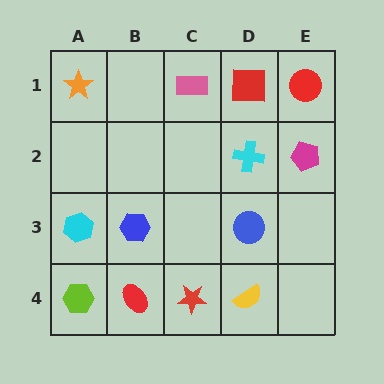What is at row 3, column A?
A cyan hexagon.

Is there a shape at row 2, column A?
No, that cell is empty.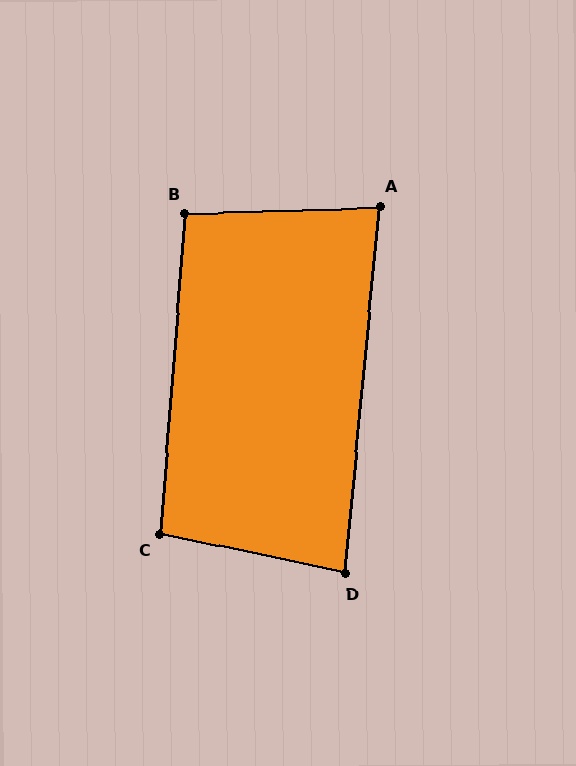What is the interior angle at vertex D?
Approximately 84 degrees (acute).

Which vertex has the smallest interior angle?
A, at approximately 83 degrees.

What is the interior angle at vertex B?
Approximately 96 degrees (obtuse).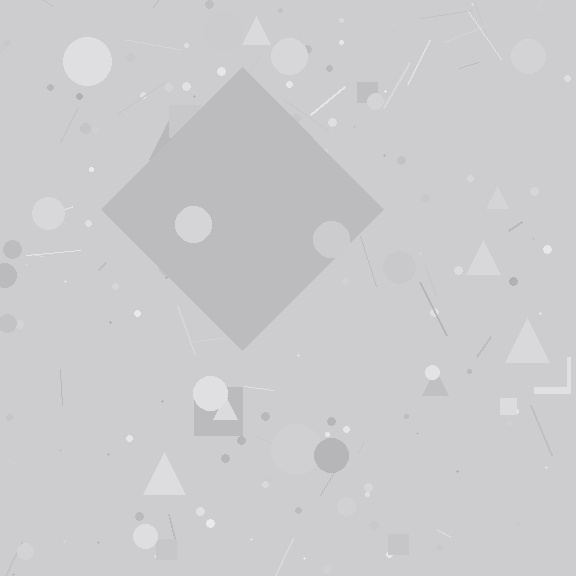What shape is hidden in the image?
A diamond is hidden in the image.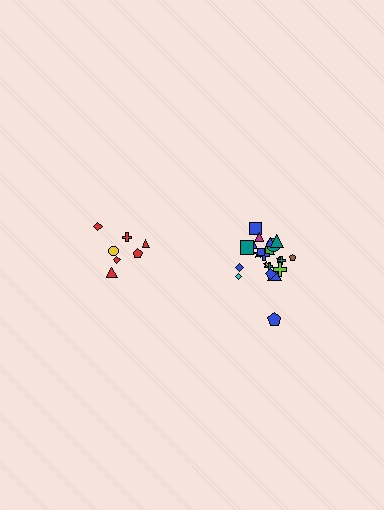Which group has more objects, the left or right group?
The right group.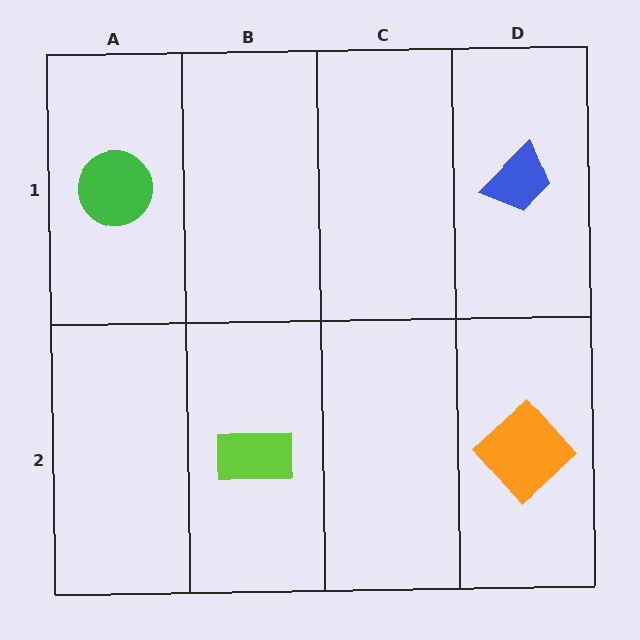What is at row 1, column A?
A green circle.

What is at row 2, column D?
An orange diamond.